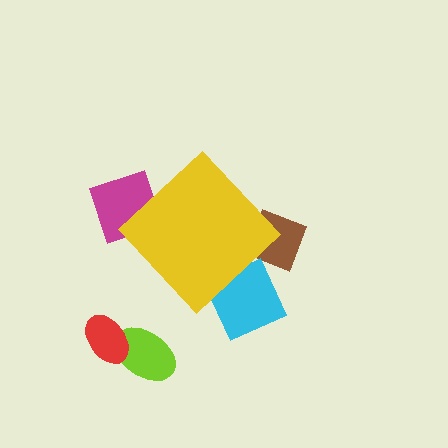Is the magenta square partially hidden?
Yes, the magenta square is partially hidden behind the yellow diamond.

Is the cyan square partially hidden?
Yes, the cyan square is partially hidden behind the yellow diamond.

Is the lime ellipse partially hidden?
No, the lime ellipse is fully visible.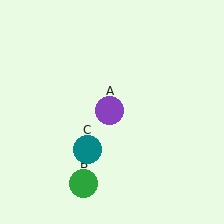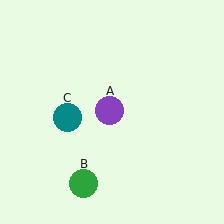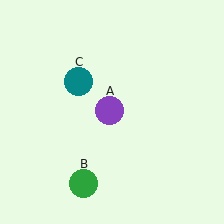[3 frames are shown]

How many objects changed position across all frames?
1 object changed position: teal circle (object C).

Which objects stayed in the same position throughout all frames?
Purple circle (object A) and green circle (object B) remained stationary.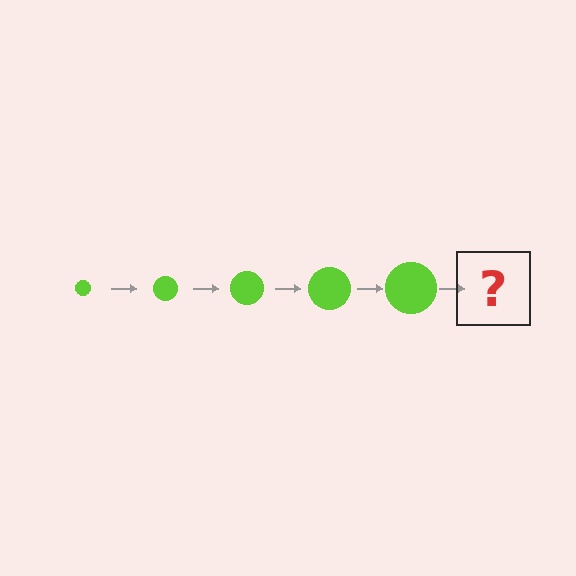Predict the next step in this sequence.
The next step is a lime circle, larger than the previous one.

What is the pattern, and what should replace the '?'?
The pattern is that the circle gets progressively larger each step. The '?' should be a lime circle, larger than the previous one.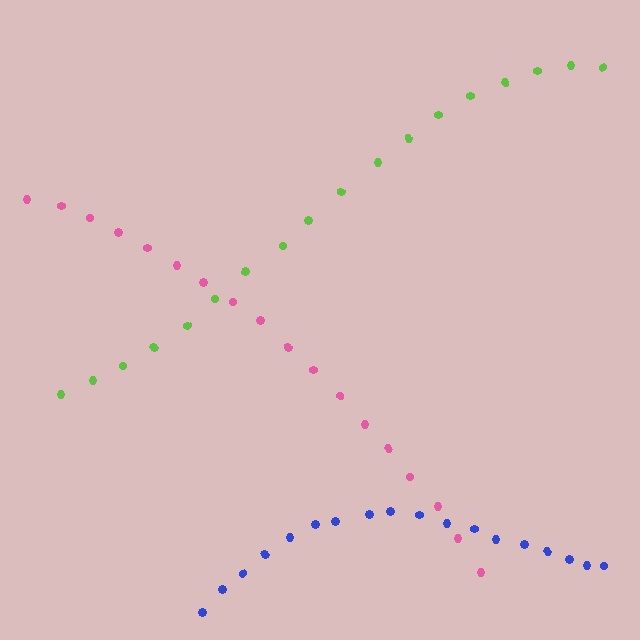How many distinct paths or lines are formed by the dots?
There are 3 distinct paths.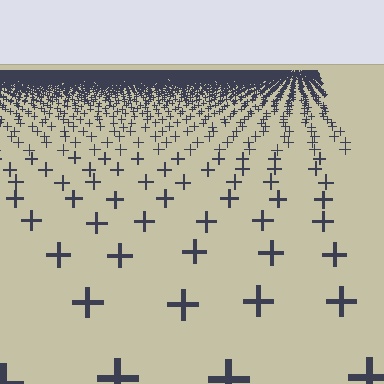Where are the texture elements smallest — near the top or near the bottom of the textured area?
Near the top.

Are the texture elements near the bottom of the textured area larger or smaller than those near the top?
Larger. Near the bottom, elements are closer to the viewer and appear at a bigger on-screen size.